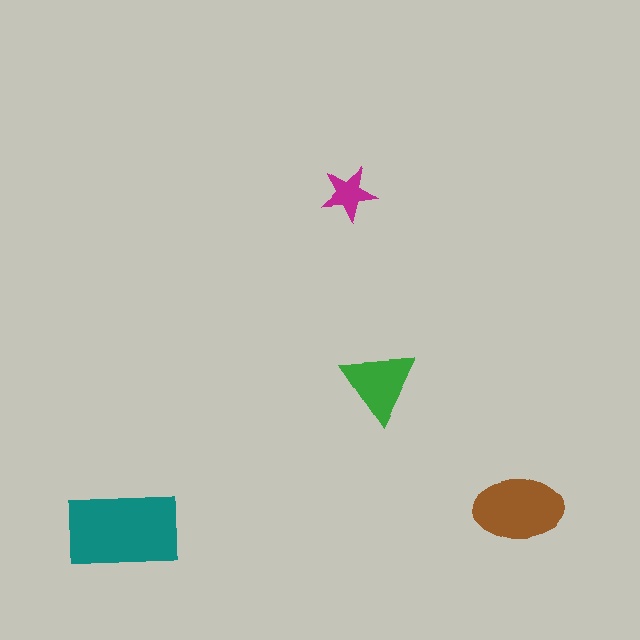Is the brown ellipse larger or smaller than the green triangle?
Larger.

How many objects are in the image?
There are 4 objects in the image.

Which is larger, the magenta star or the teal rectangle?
The teal rectangle.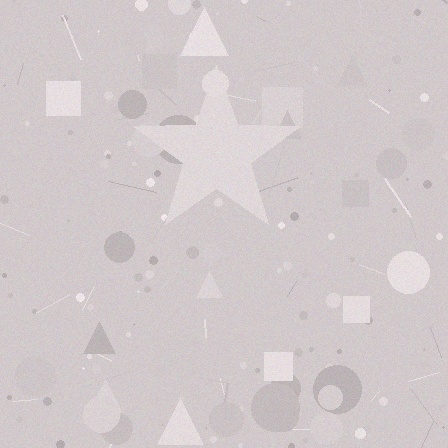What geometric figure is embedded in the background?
A star is embedded in the background.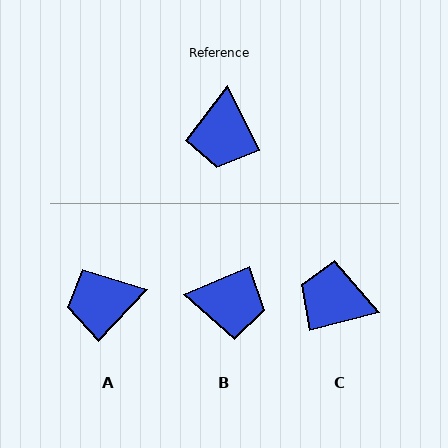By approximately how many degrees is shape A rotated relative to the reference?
Approximately 70 degrees clockwise.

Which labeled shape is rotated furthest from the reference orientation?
C, about 102 degrees away.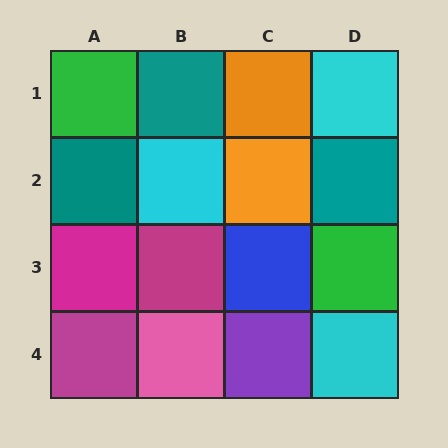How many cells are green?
2 cells are green.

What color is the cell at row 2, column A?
Teal.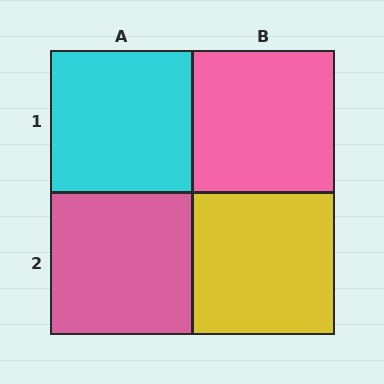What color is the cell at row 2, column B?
Yellow.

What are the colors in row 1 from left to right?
Cyan, pink.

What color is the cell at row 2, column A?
Pink.